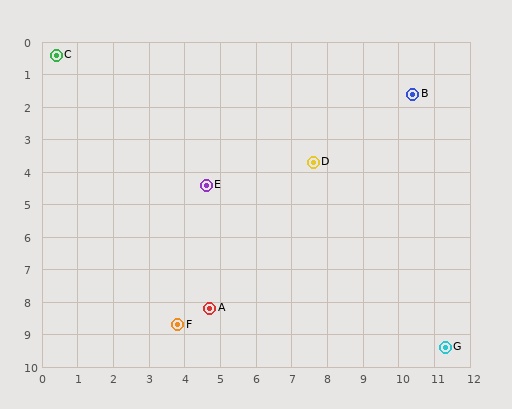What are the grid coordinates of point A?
Point A is at approximately (4.7, 8.2).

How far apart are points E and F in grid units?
Points E and F are about 4.4 grid units apart.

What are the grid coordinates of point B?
Point B is at approximately (10.4, 1.6).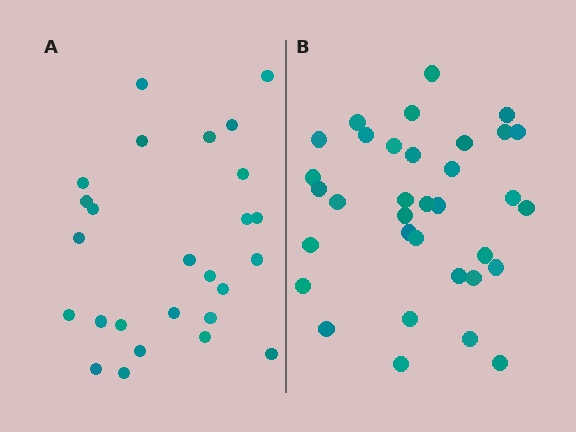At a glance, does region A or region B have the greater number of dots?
Region B (the right region) has more dots.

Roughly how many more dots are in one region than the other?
Region B has roughly 8 or so more dots than region A.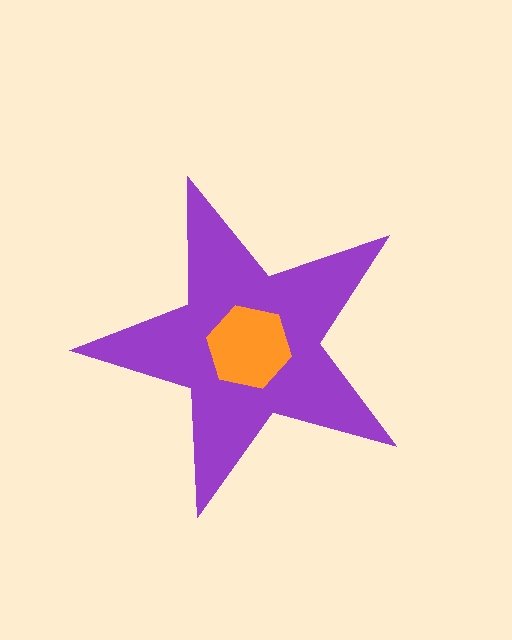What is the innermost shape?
The orange hexagon.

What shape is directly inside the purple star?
The orange hexagon.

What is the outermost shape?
The purple star.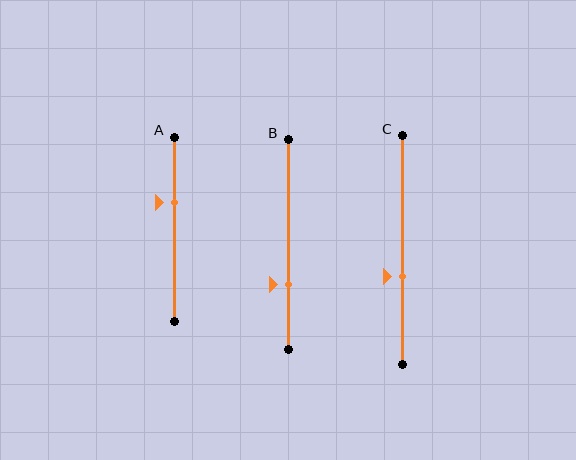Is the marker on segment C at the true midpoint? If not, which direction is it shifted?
No, the marker on segment C is shifted downward by about 11% of the segment length.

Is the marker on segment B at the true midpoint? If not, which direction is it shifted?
No, the marker on segment B is shifted downward by about 19% of the segment length.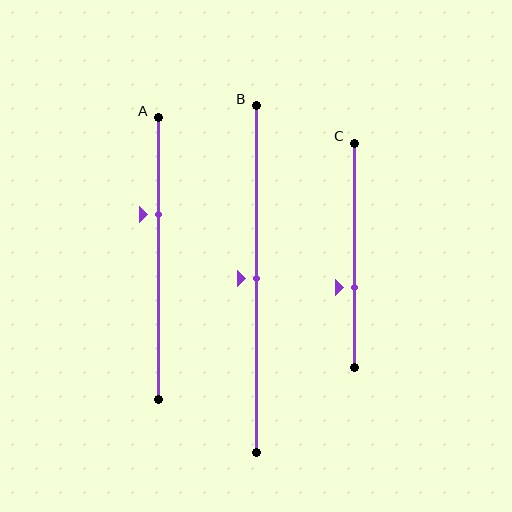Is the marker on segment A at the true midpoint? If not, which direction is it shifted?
No, the marker on segment A is shifted upward by about 16% of the segment length.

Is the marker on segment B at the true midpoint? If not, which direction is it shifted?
Yes, the marker on segment B is at the true midpoint.